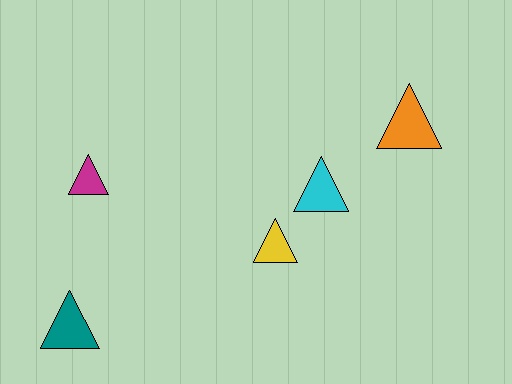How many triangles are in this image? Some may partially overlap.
There are 5 triangles.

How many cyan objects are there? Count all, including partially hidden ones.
There is 1 cyan object.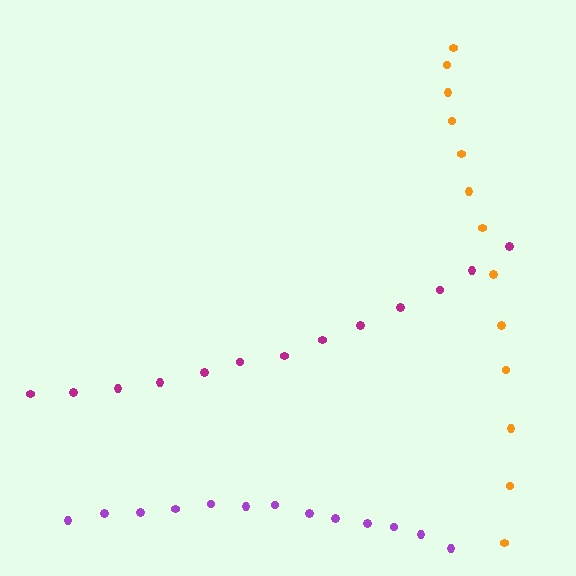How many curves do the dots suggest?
There are 3 distinct paths.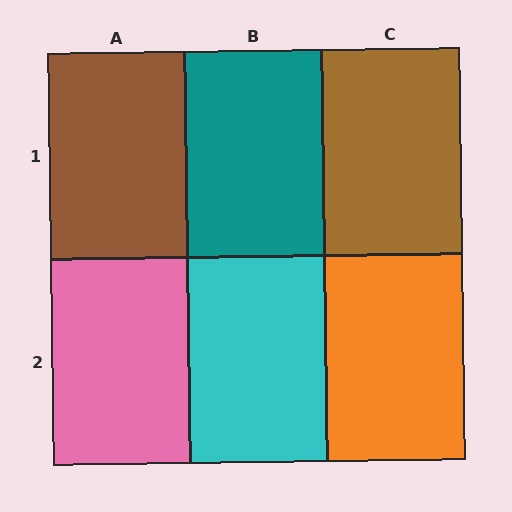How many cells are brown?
2 cells are brown.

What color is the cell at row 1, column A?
Brown.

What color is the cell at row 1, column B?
Teal.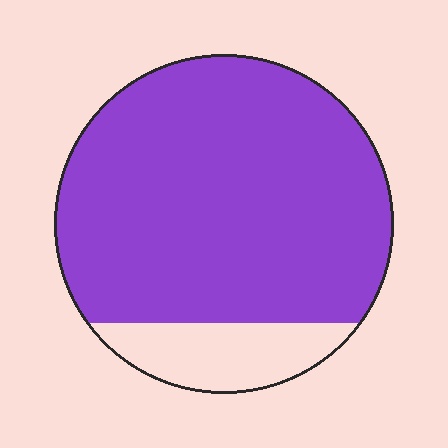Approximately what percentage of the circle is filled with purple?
Approximately 85%.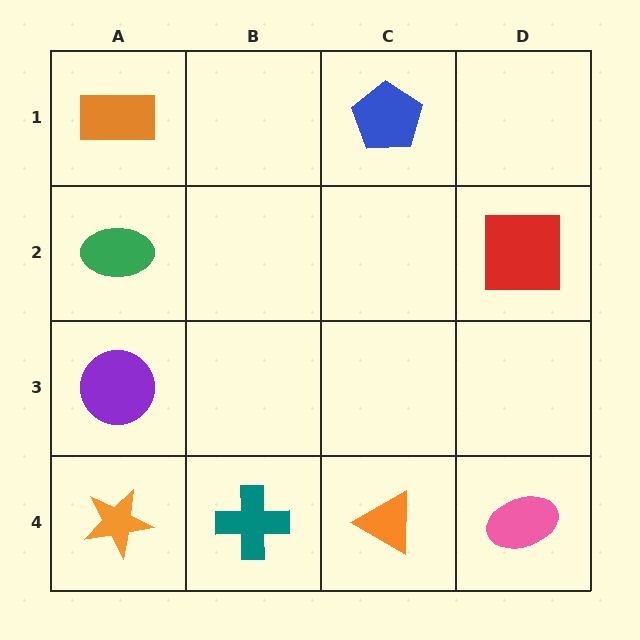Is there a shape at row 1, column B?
No, that cell is empty.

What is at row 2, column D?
A red square.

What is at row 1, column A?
An orange rectangle.